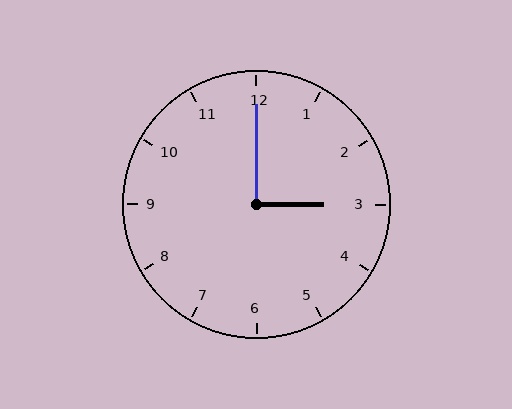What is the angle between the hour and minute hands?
Approximately 90 degrees.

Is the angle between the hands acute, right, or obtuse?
It is right.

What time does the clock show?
3:00.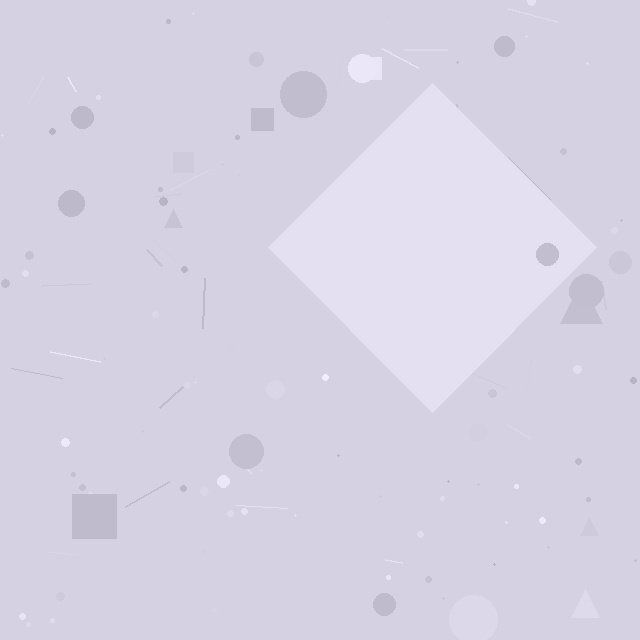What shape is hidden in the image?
A diamond is hidden in the image.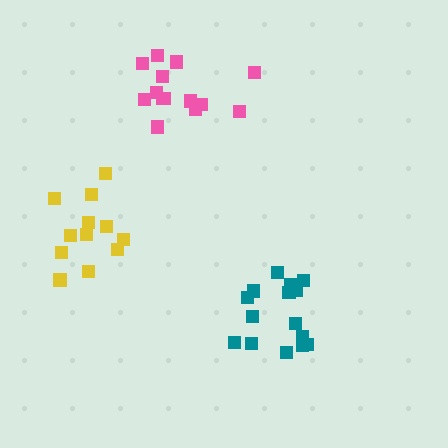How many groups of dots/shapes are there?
There are 3 groups.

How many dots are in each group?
Group 1: 12 dots, Group 2: 15 dots, Group 3: 14 dots (41 total).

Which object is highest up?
The pink cluster is topmost.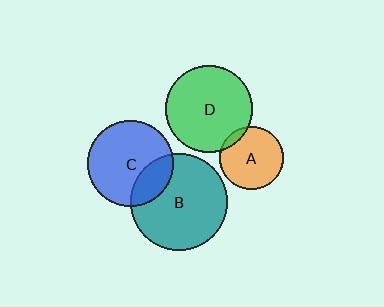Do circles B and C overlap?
Yes.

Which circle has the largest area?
Circle B (teal).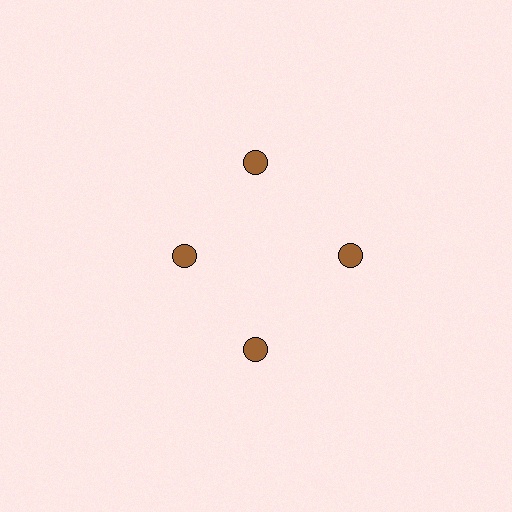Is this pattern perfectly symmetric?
No. The 4 brown circles are arranged in a ring, but one element near the 9 o'clock position is pulled inward toward the center, breaking the 4-fold rotational symmetry.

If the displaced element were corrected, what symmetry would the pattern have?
It would have 4-fold rotational symmetry — the pattern would map onto itself every 90 degrees.